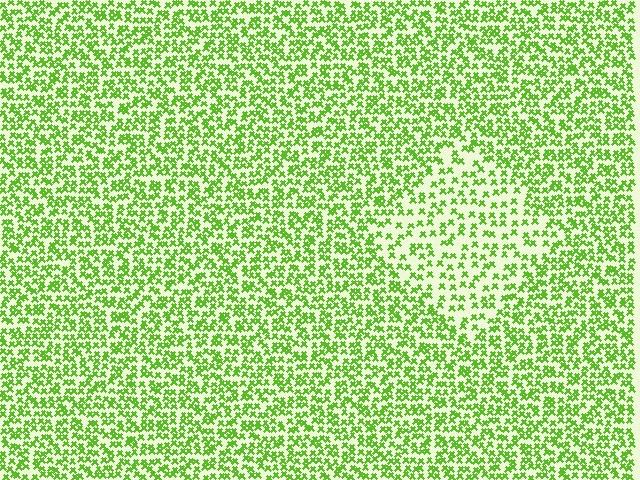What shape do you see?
I see a diamond.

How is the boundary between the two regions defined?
The boundary is defined by a change in element density (approximately 1.8x ratio). All elements are the same color, size, and shape.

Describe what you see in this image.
The image contains small lime elements arranged at two different densities. A diamond-shaped region is visible where the elements are less densely packed than the surrounding area.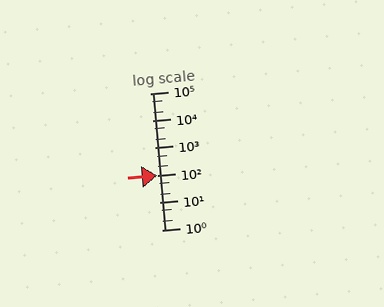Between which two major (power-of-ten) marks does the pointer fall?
The pointer is between 100 and 1000.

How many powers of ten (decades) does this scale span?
The scale spans 5 decades, from 1 to 100000.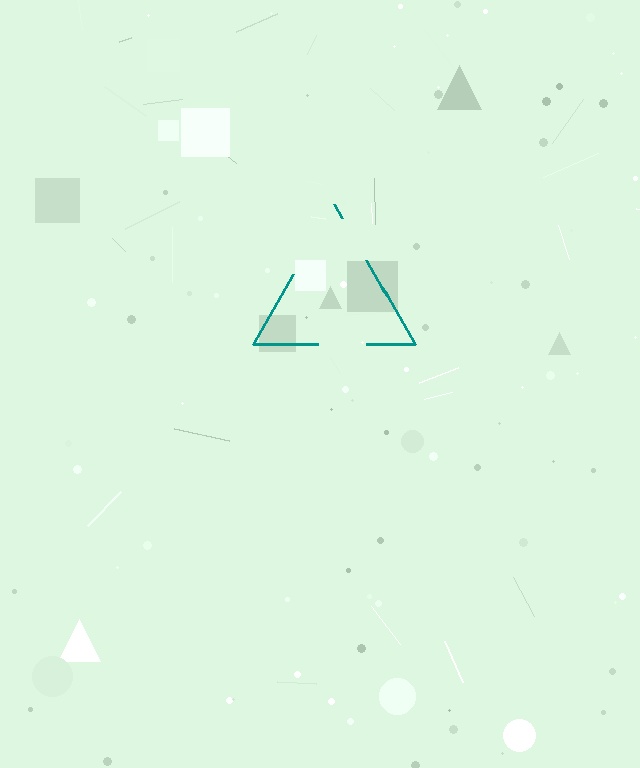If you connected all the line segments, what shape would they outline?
They would outline a triangle.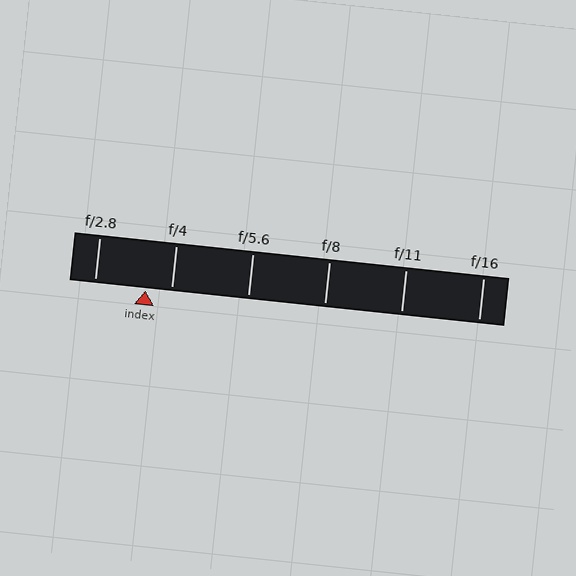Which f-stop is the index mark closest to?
The index mark is closest to f/4.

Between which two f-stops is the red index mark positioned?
The index mark is between f/2.8 and f/4.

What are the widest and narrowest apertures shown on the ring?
The widest aperture shown is f/2.8 and the narrowest is f/16.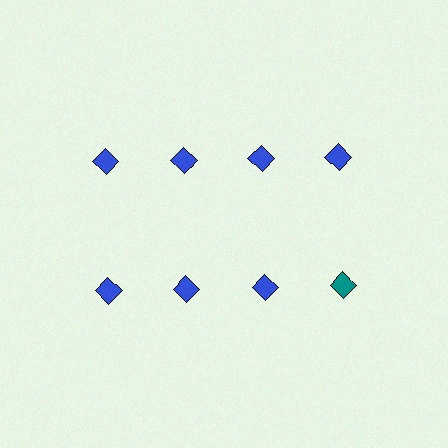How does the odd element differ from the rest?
It has a different color: teal instead of blue.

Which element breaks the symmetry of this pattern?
The teal diamond in the second row, second from right column breaks the symmetry. All other shapes are blue diamonds.